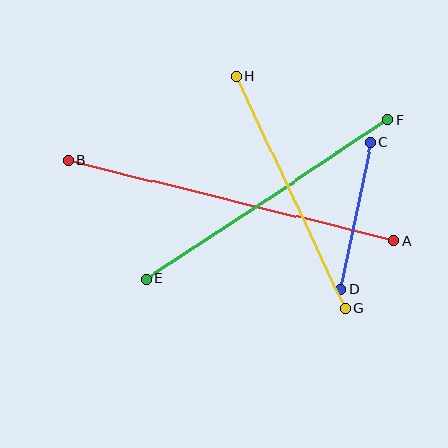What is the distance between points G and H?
The distance is approximately 256 pixels.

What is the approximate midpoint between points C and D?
The midpoint is at approximately (356, 216) pixels.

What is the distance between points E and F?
The distance is approximately 289 pixels.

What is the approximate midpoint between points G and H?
The midpoint is at approximately (291, 192) pixels.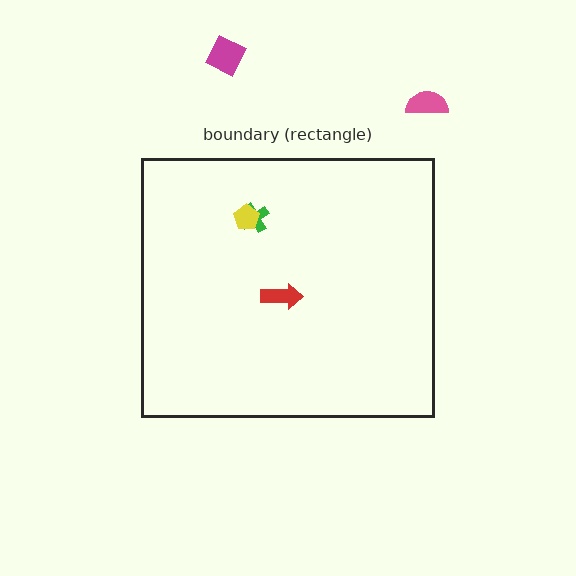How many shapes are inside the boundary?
3 inside, 2 outside.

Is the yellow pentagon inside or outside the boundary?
Inside.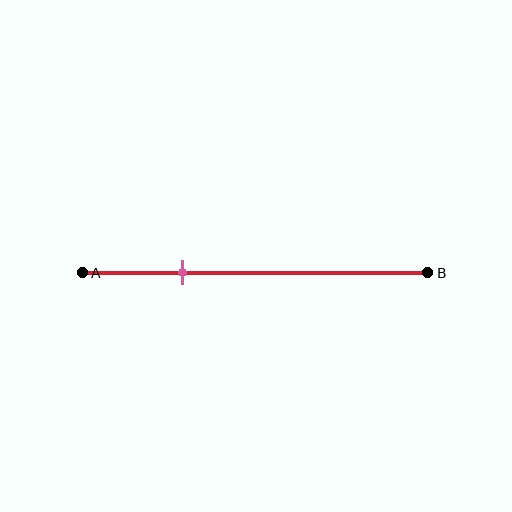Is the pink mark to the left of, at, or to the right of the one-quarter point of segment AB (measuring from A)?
The pink mark is to the right of the one-quarter point of segment AB.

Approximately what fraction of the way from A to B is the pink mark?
The pink mark is approximately 30% of the way from A to B.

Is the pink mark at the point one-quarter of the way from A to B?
No, the mark is at about 30% from A, not at the 25% one-quarter point.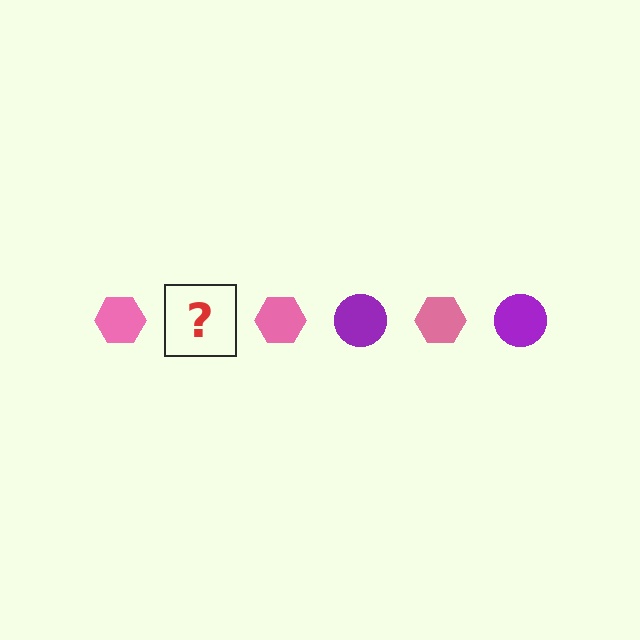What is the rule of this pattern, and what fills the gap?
The rule is that the pattern alternates between pink hexagon and purple circle. The gap should be filled with a purple circle.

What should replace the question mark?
The question mark should be replaced with a purple circle.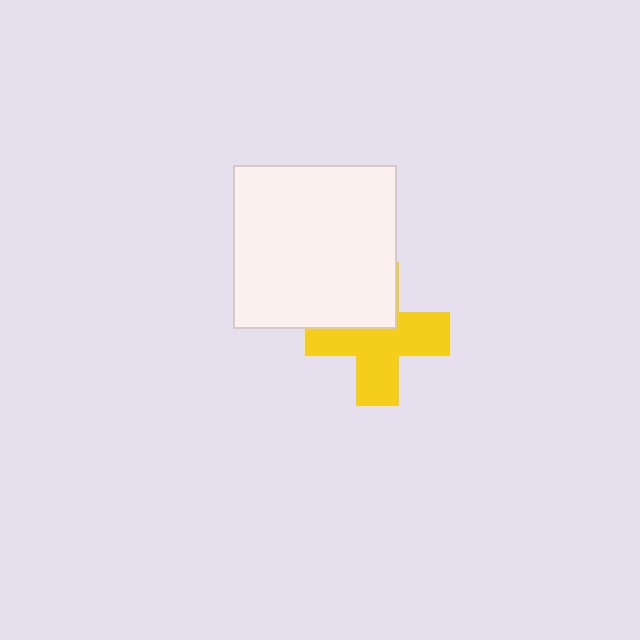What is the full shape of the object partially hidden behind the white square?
The partially hidden object is a yellow cross.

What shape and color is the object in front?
The object in front is a white square.